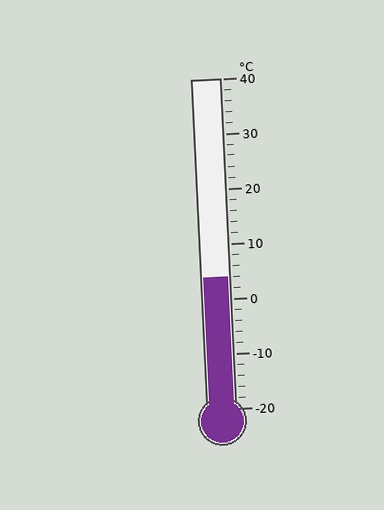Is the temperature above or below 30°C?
The temperature is below 30°C.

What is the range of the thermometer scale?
The thermometer scale ranges from -20°C to 40°C.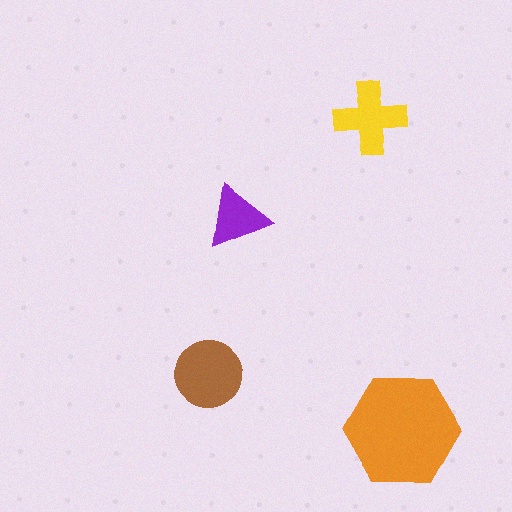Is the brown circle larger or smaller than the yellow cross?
Larger.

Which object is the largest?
The orange hexagon.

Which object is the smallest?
The purple triangle.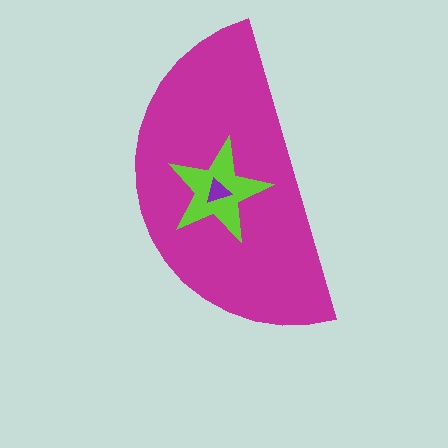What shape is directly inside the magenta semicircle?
The lime star.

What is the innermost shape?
The purple triangle.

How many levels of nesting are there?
3.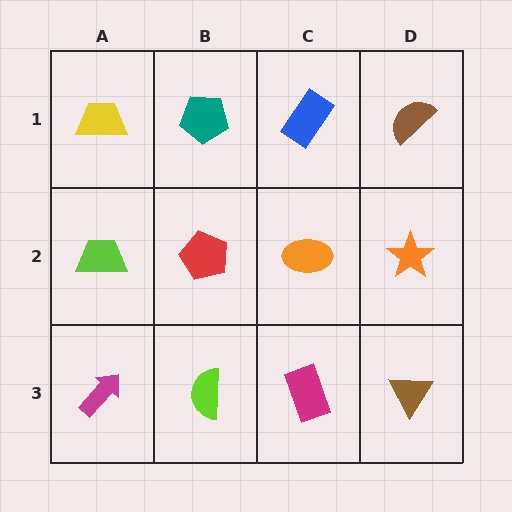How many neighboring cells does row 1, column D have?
2.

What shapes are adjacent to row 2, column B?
A teal pentagon (row 1, column B), a lime semicircle (row 3, column B), a lime trapezoid (row 2, column A), an orange ellipse (row 2, column C).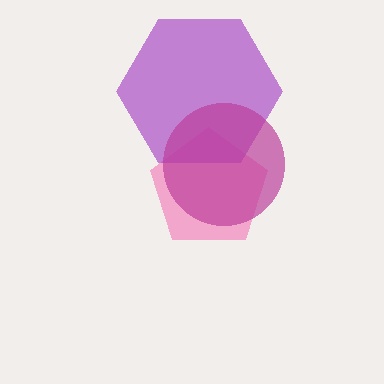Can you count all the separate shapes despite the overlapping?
Yes, there are 3 separate shapes.